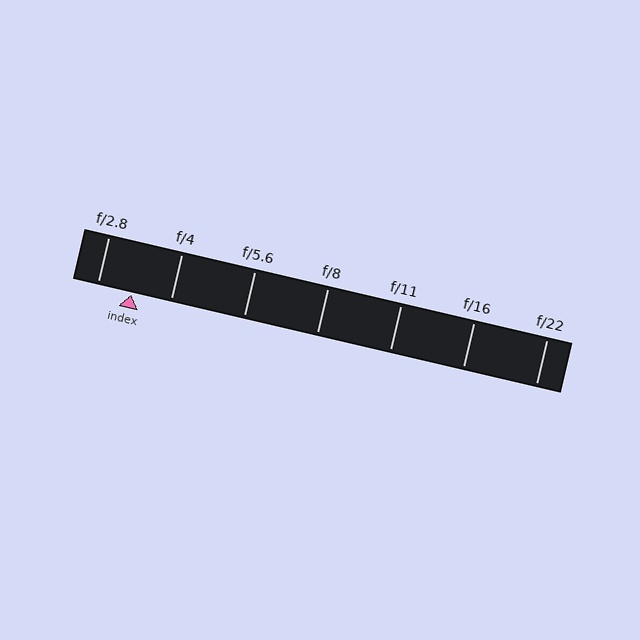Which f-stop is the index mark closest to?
The index mark is closest to f/2.8.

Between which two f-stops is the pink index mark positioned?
The index mark is between f/2.8 and f/4.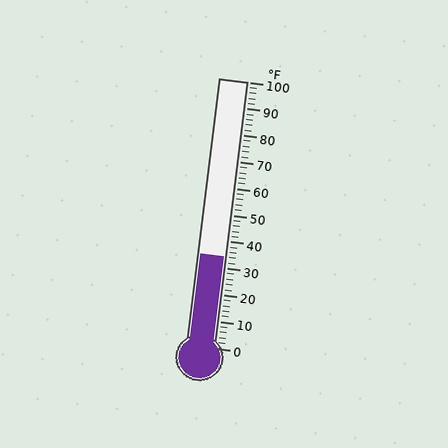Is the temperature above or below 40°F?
The temperature is below 40°F.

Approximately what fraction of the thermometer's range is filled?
The thermometer is filled to approximately 35% of its range.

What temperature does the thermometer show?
The thermometer shows approximately 34°F.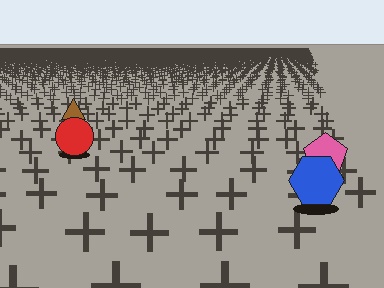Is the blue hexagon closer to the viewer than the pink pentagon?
Yes. The blue hexagon is closer — you can tell from the texture gradient: the ground texture is coarser near it.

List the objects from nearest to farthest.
From nearest to farthest: the blue hexagon, the pink pentagon, the red circle, the brown triangle.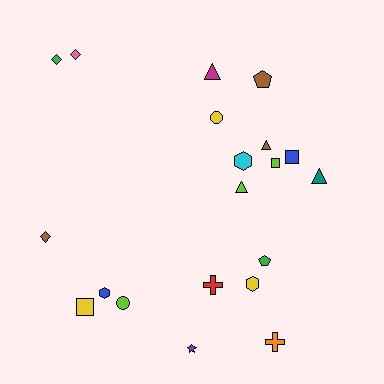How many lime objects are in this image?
There are 3 lime objects.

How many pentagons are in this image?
There are 2 pentagons.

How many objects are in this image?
There are 20 objects.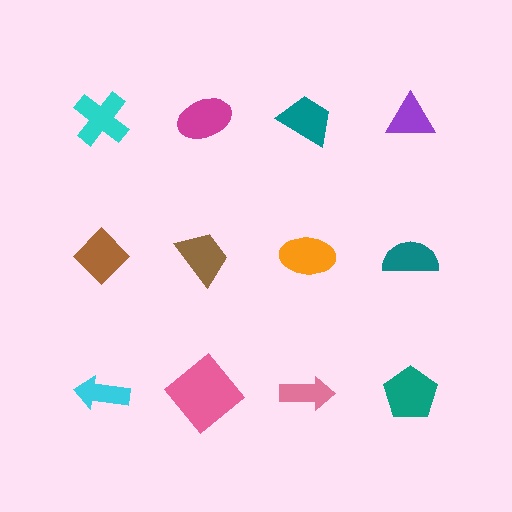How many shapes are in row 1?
4 shapes.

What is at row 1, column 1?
A cyan cross.